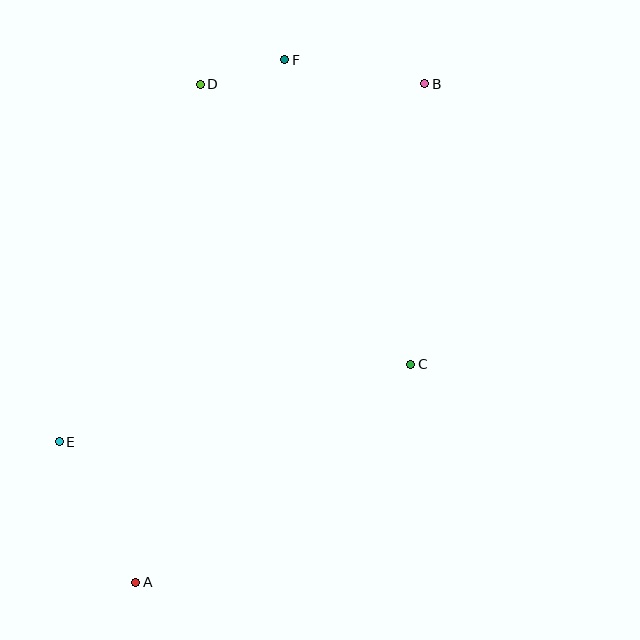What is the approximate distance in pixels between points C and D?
The distance between C and D is approximately 350 pixels.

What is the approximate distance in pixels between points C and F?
The distance between C and F is approximately 330 pixels.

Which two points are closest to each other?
Points D and F are closest to each other.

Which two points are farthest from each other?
Points A and B are farthest from each other.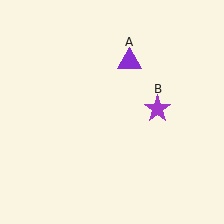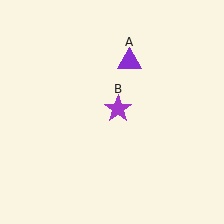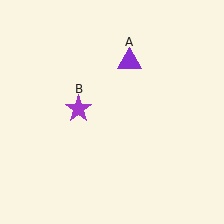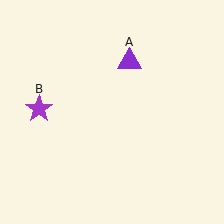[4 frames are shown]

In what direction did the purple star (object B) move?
The purple star (object B) moved left.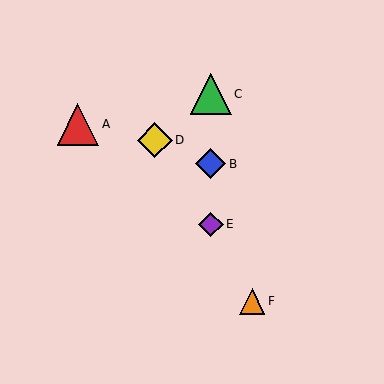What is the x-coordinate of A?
Object A is at x≈78.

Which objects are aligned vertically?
Objects B, C, E are aligned vertically.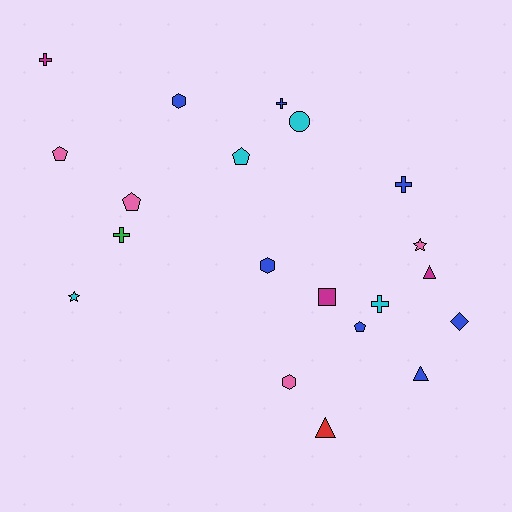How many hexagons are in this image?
There are 3 hexagons.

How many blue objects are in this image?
There are 7 blue objects.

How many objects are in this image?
There are 20 objects.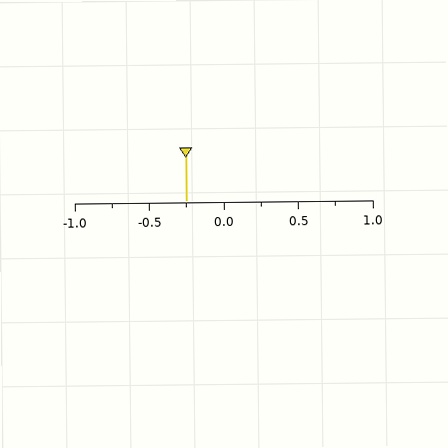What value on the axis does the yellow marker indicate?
The marker indicates approximately -0.25.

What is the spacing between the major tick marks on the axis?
The major ticks are spaced 0.5 apart.